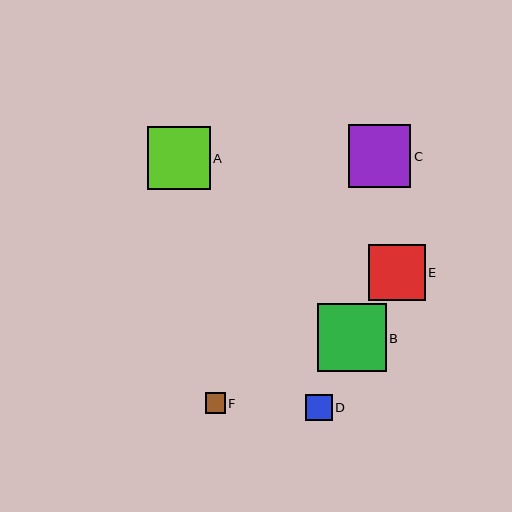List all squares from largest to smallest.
From largest to smallest: B, A, C, E, D, F.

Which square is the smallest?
Square F is the smallest with a size of approximately 20 pixels.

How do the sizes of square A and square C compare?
Square A and square C are approximately the same size.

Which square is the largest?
Square B is the largest with a size of approximately 68 pixels.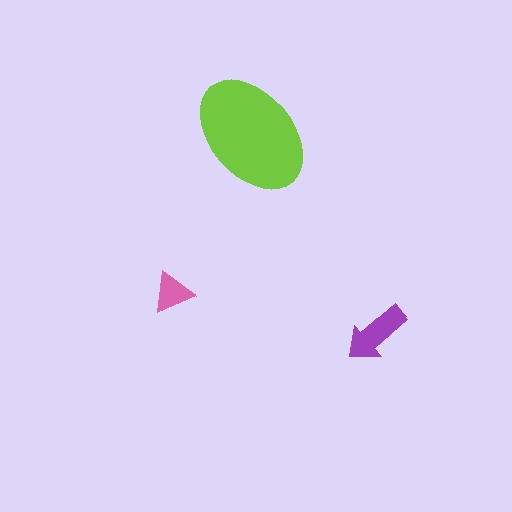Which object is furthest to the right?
The purple arrow is rightmost.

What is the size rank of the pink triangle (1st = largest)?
3rd.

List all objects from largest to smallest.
The lime ellipse, the purple arrow, the pink triangle.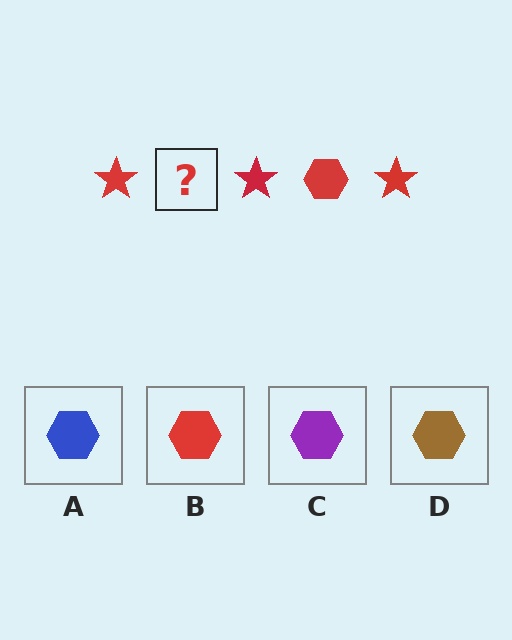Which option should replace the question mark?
Option B.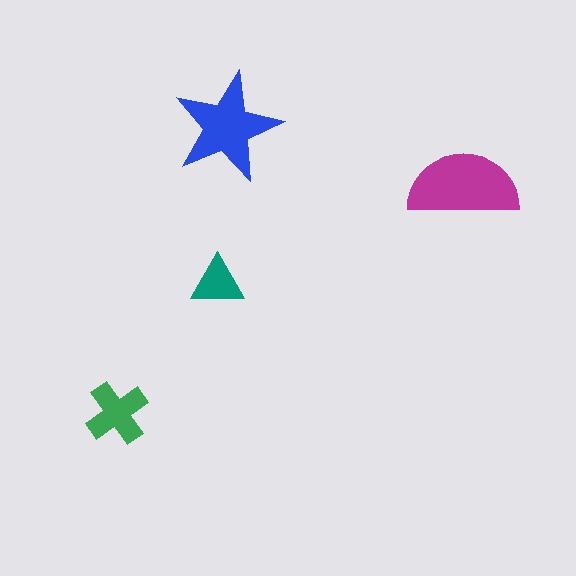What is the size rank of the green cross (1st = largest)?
3rd.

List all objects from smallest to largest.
The teal triangle, the green cross, the blue star, the magenta semicircle.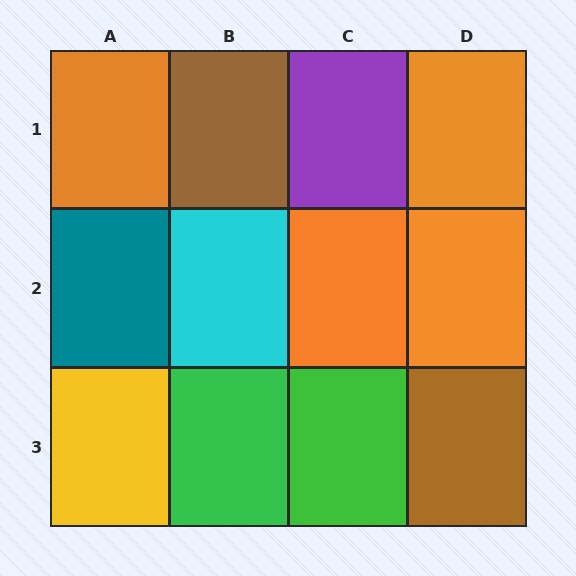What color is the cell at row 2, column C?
Orange.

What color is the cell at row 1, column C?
Purple.